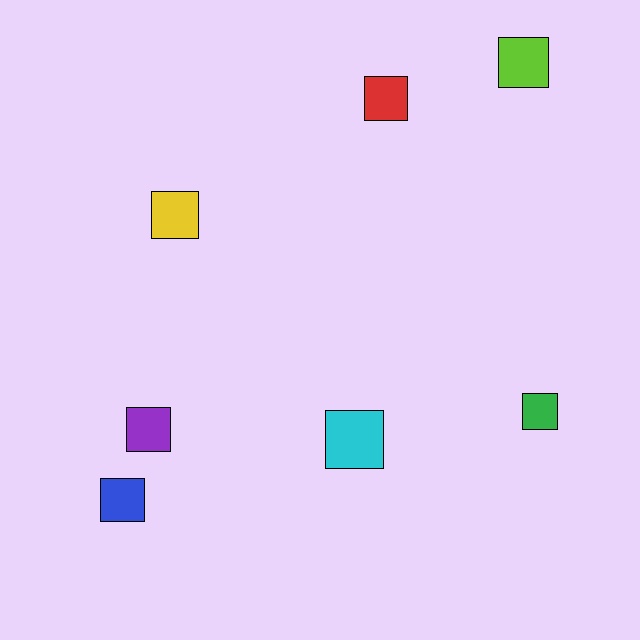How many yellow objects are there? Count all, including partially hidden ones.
There is 1 yellow object.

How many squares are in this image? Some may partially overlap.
There are 7 squares.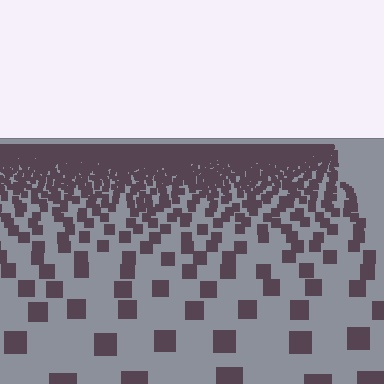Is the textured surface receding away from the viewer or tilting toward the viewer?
The surface is receding away from the viewer. Texture elements get smaller and denser toward the top.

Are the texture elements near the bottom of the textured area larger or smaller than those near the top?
Larger. Near the bottom, elements are closer to the viewer and appear at a bigger on-screen size.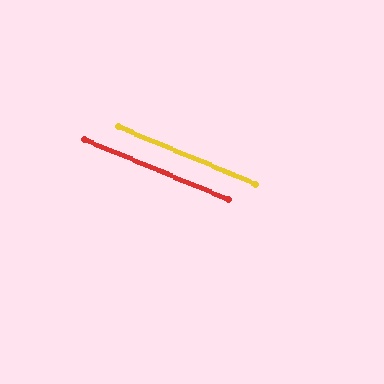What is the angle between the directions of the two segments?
Approximately 0 degrees.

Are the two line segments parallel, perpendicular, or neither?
Parallel — their directions differ by only 0.1°.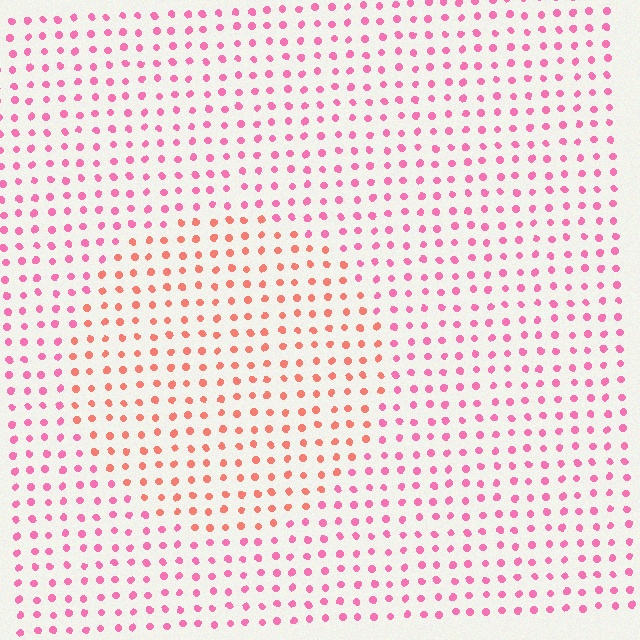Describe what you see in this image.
The image is filled with small pink elements in a uniform arrangement. A circle-shaped region is visible where the elements are tinted to a slightly different hue, forming a subtle color boundary.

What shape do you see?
I see a circle.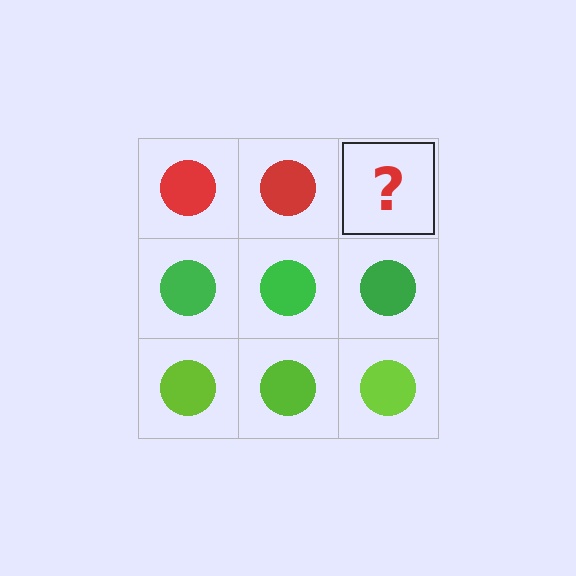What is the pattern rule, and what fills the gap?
The rule is that each row has a consistent color. The gap should be filled with a red circle.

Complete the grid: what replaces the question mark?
The question mark should be replaced with a red circle.